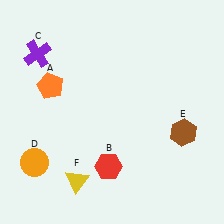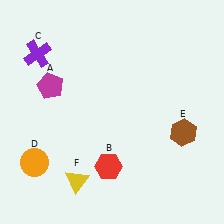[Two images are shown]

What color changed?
The pentagon (A) changed from orange in Image 1 to magenta in Image 2.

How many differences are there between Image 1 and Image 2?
There is 1 difference between the two images.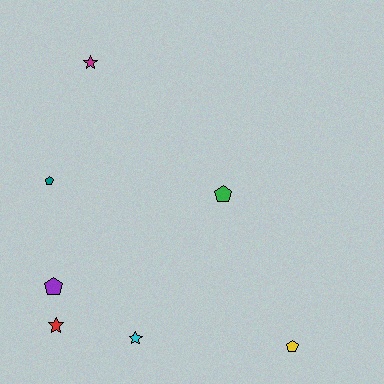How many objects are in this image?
There are 7 objects.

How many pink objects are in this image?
There are no pink objects.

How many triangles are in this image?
There are no triangles.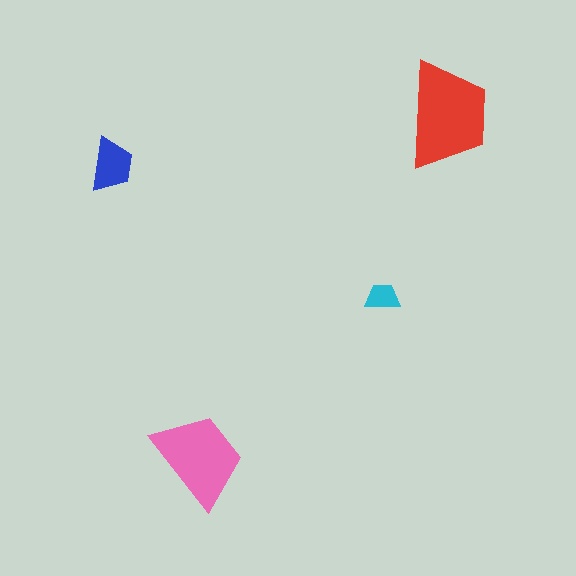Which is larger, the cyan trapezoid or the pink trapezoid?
The pink one.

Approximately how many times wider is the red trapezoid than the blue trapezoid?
About 2 times wider.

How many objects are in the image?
There are 4 objects in the image.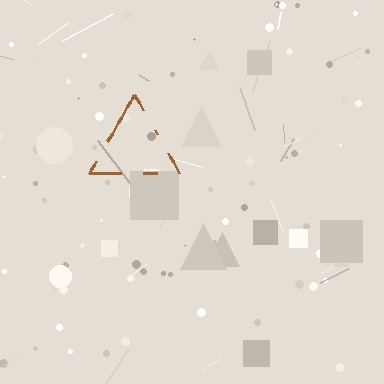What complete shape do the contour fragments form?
The contour fragments form a triangle.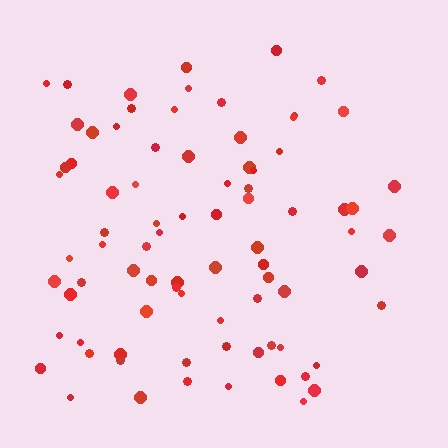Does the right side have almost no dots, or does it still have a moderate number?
Still a moderate number, just noticeably fewer than the left.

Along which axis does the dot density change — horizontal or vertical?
Horizontal.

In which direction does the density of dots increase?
From right to left, with the left side densest.